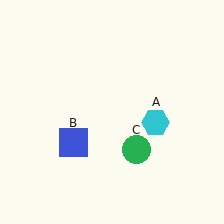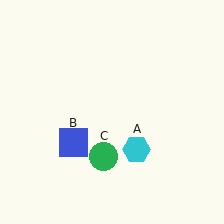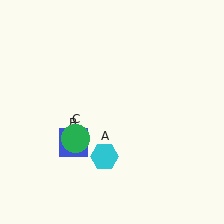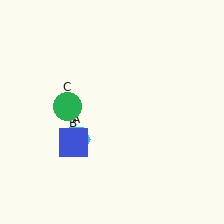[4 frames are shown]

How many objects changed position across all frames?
2 objects changed position: cyan hexagon (object A), green circle (object C).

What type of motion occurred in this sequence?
The cyan hexagon (object A), green circle (object C) rotated clockwise around the center of the scene.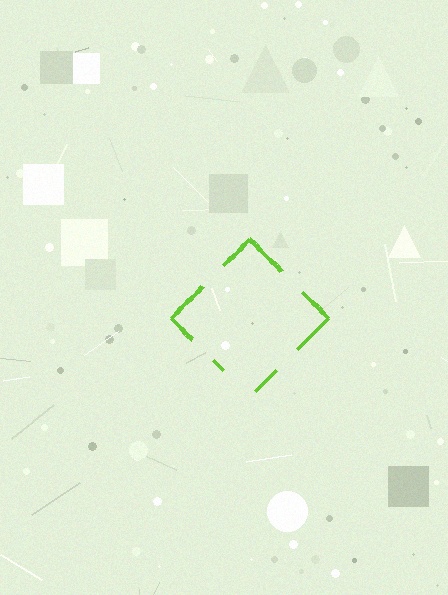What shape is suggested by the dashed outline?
The dashed outline suggests a diamond.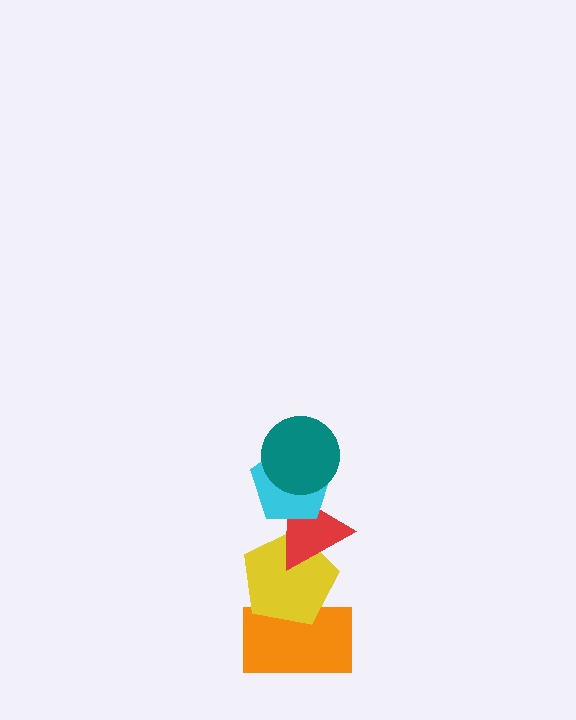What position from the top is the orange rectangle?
The orange rectangle is 5th from the top.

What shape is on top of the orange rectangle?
The yellow pentagon is on top of the orange rectangle.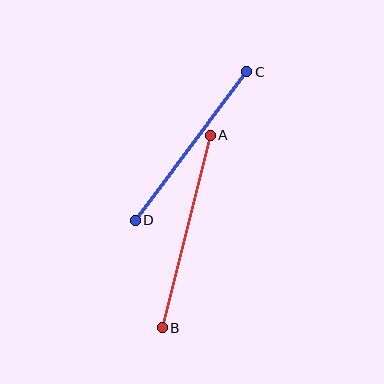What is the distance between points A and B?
The distance is approximately 198 pixels.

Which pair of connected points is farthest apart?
Points A and B are farthest apart.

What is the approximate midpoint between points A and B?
The midpoint is at approximately (186, 231) pixels.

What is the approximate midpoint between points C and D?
The midpoint is at approximately (191, 146) pixels.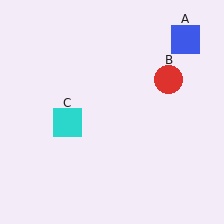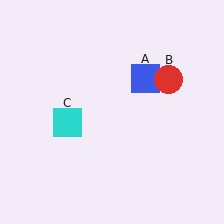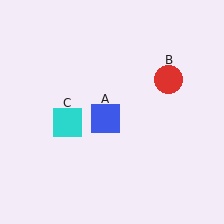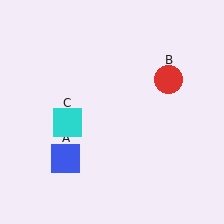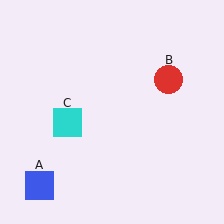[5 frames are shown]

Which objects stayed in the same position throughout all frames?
Red circle (object B) and cyan square (object C) remained stationary.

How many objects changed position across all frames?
1 object changed position: blue square (object A).